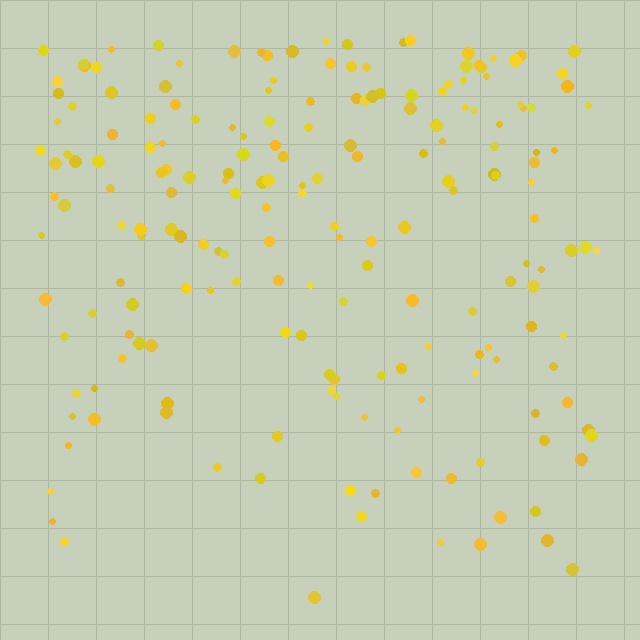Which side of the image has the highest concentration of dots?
The top.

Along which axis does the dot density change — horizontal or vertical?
Vertical.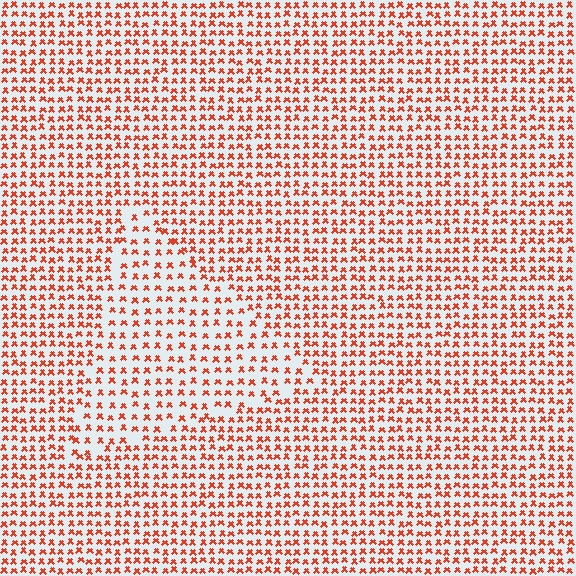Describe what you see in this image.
The image contains small red elements arranged at two different densities. A triangle-shaped region is visible where the elements are less densely packed than the surrounding area.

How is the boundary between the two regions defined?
The boundary is defined by a change in element density (approximately 1.6x ratio). All elements are the same color, size, and shape.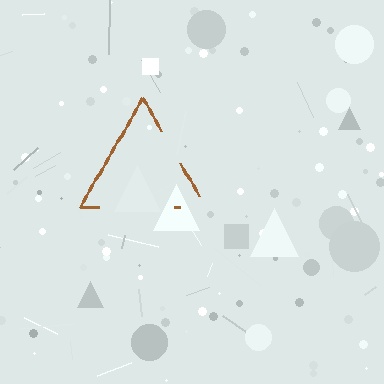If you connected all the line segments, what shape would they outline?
They would outline a triangle.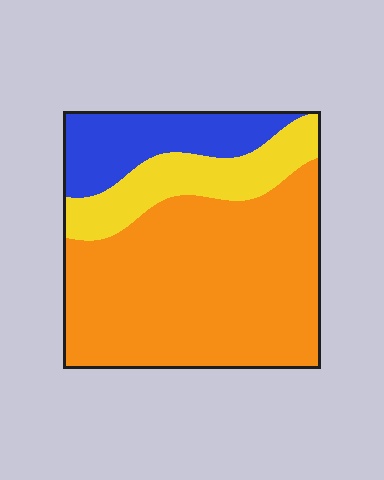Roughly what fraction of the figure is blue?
Blue covers 18% of the figure.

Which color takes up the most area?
Orange, at roughly 65%.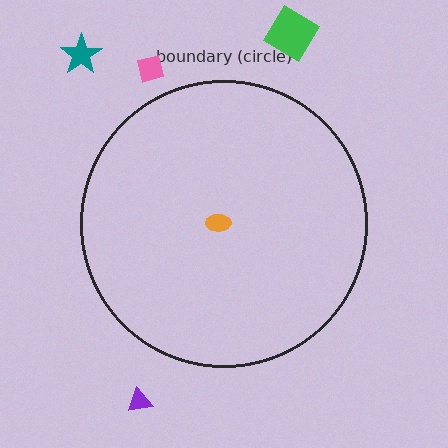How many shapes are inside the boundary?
1 inside, 4 outside.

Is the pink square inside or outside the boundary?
Outside.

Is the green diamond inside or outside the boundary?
Outside.